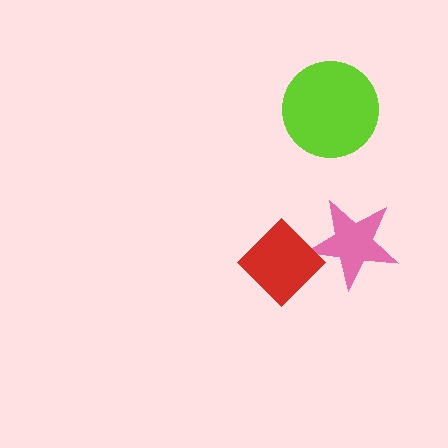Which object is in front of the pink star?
The red diamond is in front of the pink star.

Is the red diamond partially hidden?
No, no other shape covers it.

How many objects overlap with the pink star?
1 object overlaps with the pink star.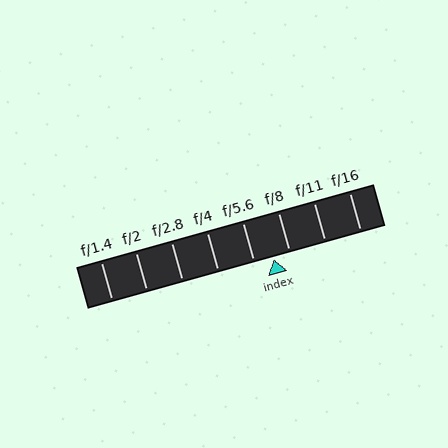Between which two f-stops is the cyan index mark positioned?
The index mark is between f/5.6 and f/8.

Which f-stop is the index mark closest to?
The index mark is closest to f/8.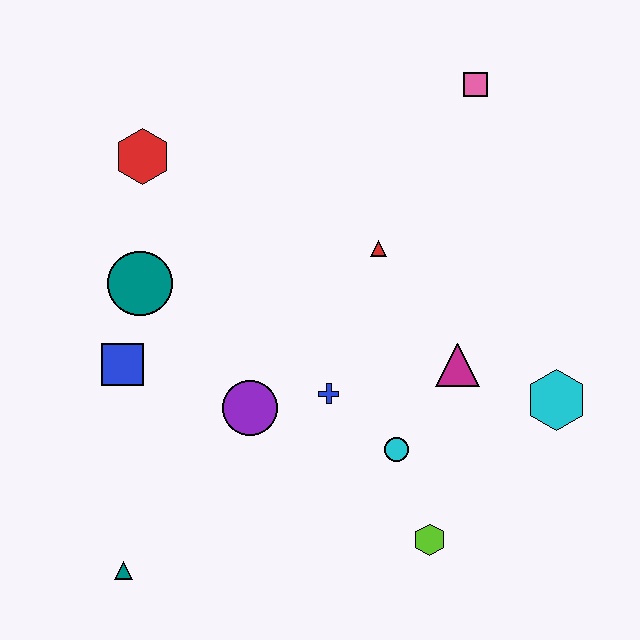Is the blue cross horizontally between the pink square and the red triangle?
No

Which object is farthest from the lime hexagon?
The red hexagon is farthest from the lime hexagon.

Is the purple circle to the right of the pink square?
No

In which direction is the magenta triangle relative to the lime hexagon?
The magenta triangle is above the lime hexagon.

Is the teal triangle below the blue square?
Yes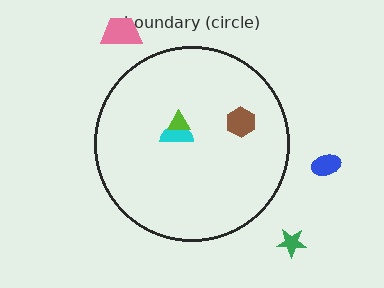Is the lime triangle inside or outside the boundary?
Inside.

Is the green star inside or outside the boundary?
Outside.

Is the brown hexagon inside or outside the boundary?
Inside.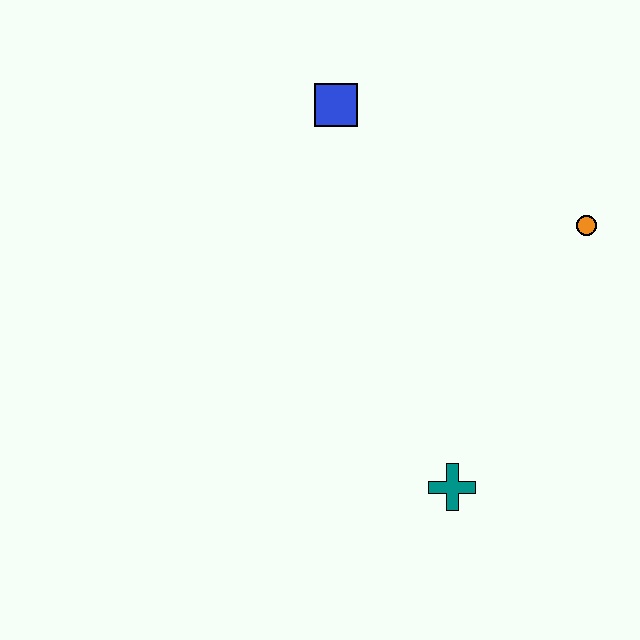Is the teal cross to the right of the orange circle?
No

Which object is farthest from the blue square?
The teal cross is farthest from the blue square.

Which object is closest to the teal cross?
The orange circle is closest to the teal cross.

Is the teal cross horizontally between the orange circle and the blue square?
Yes